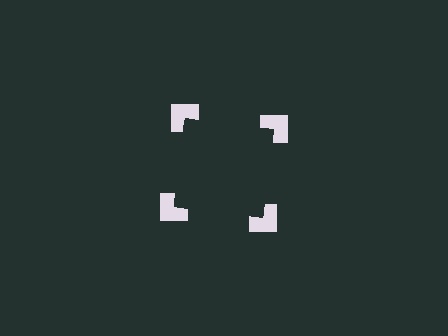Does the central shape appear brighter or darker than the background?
It typically appears slightly darker than the background, even though no actual brightness change is drawn.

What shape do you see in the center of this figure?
An illusory square — its edges are inferred from the aligned wedge cuts in the notched squares, not physically drawn.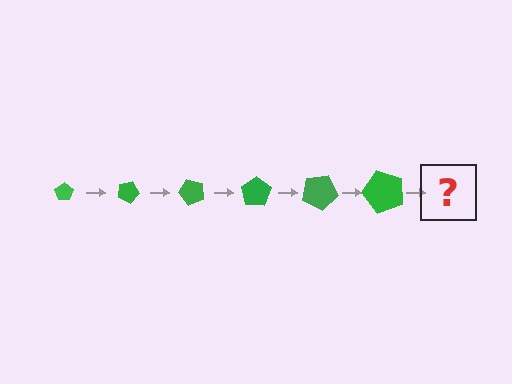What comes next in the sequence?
The next element should be a pentagon, larger than the previous one and rotated 150 degrees from the start.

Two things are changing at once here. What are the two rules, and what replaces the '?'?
The two rules are that the pentagon grows larger each step and it rotates 25 degrees each step. The '?' should be a pentagon, larger than the previous one and rotated 150 degrees from the start.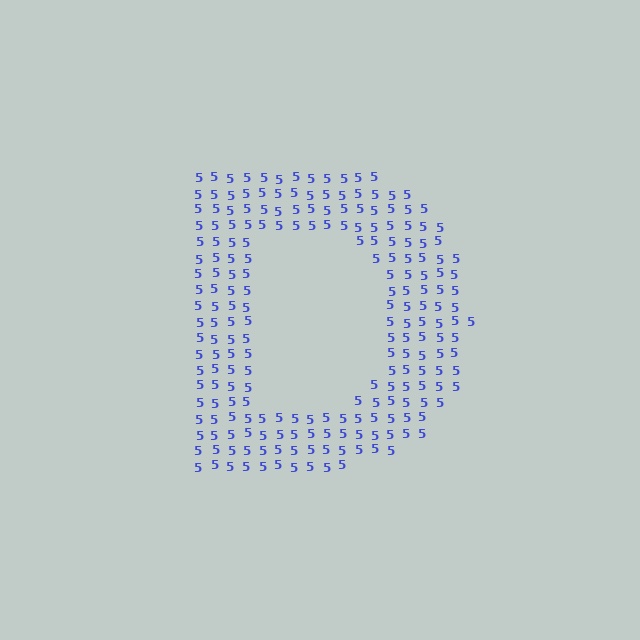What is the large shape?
The large shape is the letter D.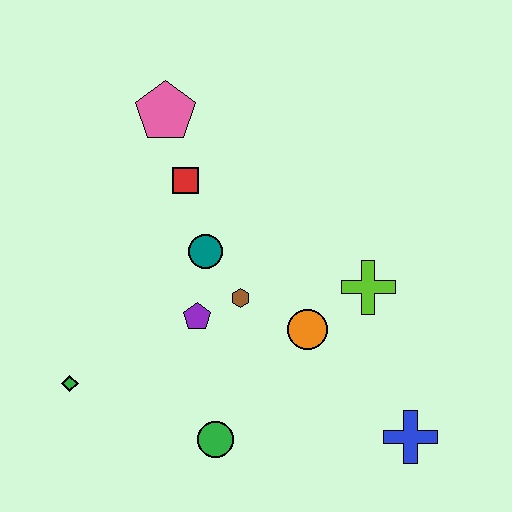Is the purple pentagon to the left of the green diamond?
No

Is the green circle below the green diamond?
Yes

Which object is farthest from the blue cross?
The pink pentagon is farthest from the blue cross.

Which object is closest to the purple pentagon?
The brown hexagon is closest to the purple pentagon.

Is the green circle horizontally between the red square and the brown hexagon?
Yes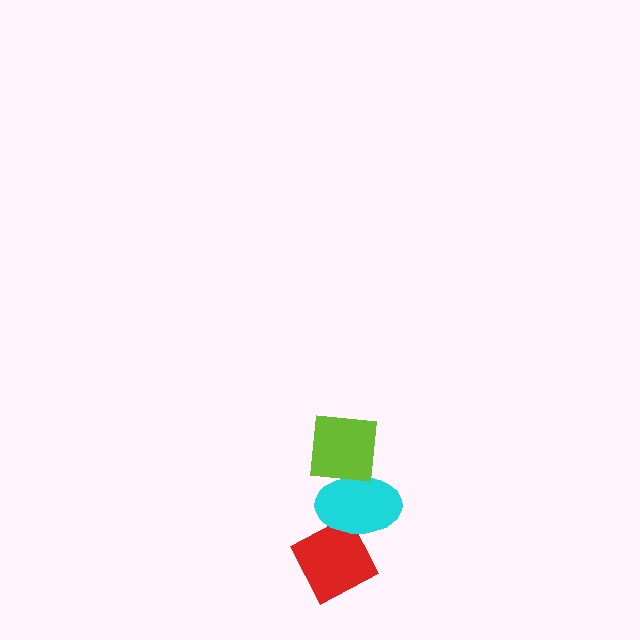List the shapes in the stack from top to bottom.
From top to bottom: the lime square, the cyan ellipse, the red diamond.